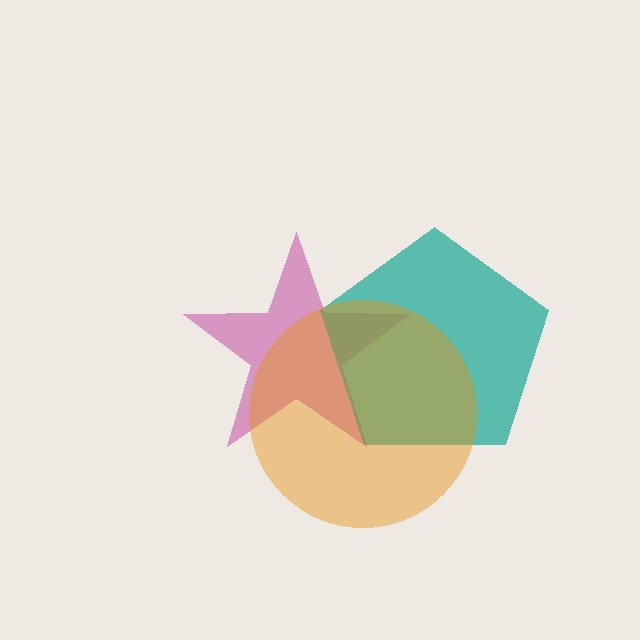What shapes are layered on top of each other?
The layered shapes are: a magenta star, a teal pentagon, an orange circle.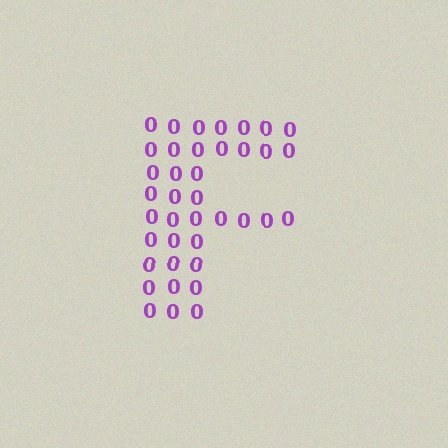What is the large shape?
The large shape is the letter F.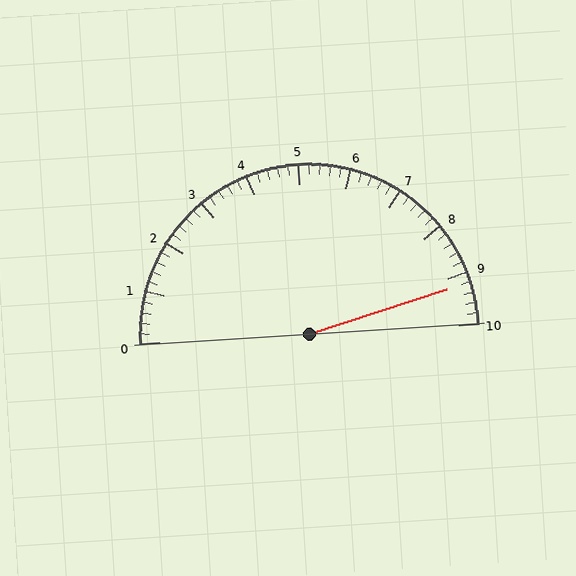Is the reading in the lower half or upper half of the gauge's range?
The reading is in the upper half of the range (0 to 10).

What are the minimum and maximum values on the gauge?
The gauge ranges from 0 to 10.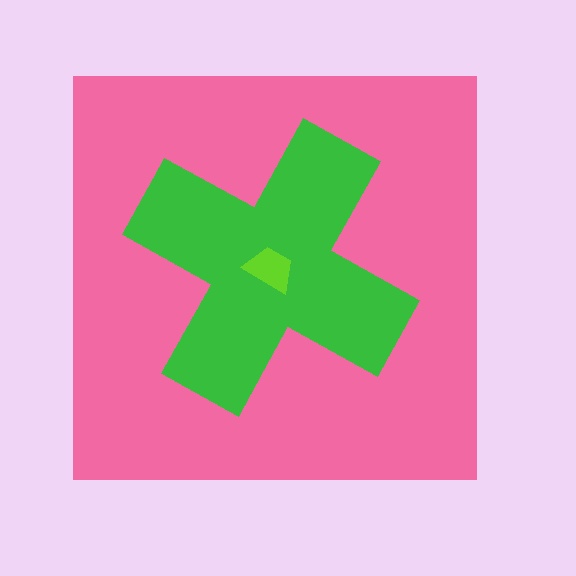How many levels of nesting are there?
3.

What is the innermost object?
The lime trapezoid.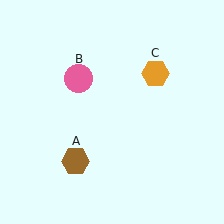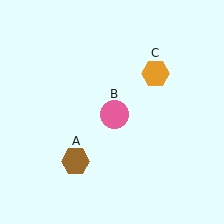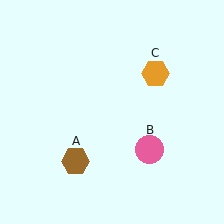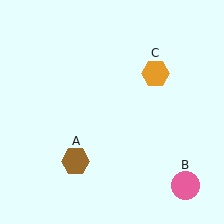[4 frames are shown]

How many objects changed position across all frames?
1 object changed position: pink circle (object B).